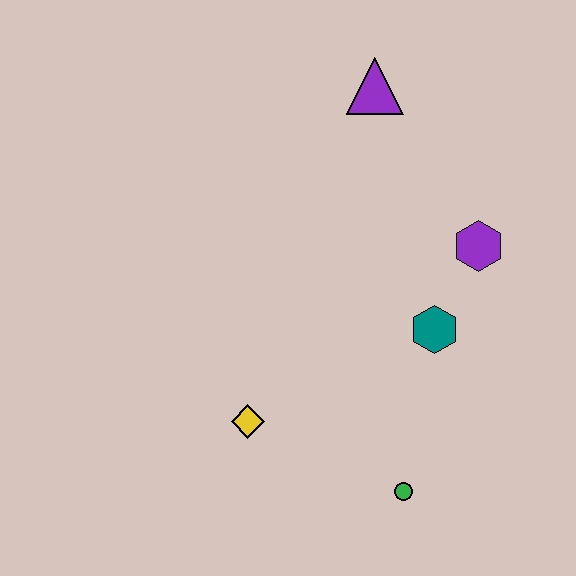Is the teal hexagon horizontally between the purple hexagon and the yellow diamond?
Yes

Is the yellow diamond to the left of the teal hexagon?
Yes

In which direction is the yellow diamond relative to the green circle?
The yellow diamond is to the left of the green circle.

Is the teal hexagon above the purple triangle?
No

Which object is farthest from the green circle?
The purple triangle is farthest from the green circle.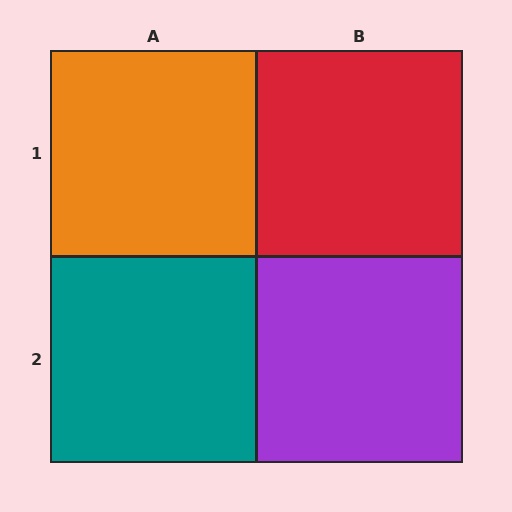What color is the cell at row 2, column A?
Teal.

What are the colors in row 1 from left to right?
Orange, red.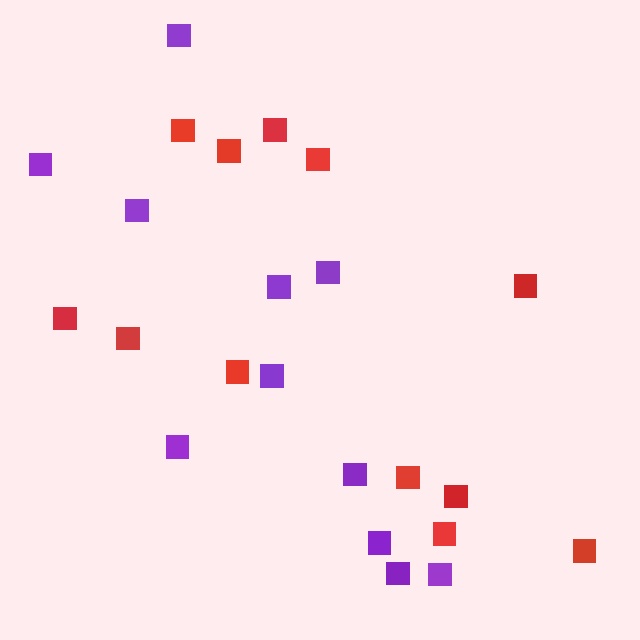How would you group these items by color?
There are 2 groups: one group of purple squares (11) and one group of red squares (12).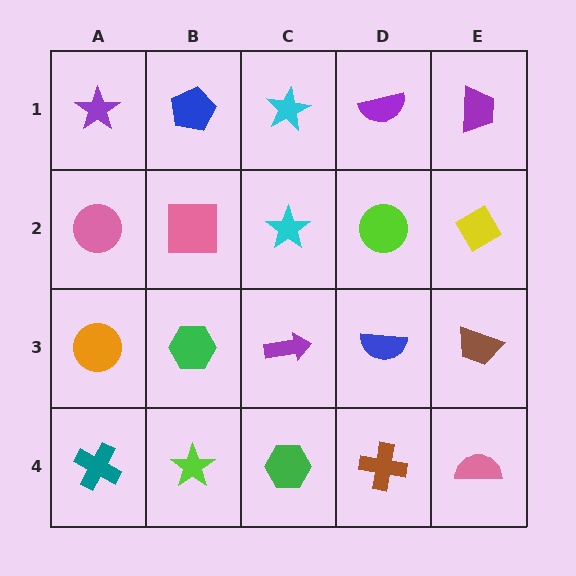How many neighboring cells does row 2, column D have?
4.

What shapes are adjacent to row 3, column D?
A lime circle (row 2, column D), a brown cross (row 4, column D), a purple arrow (row 3, column C), a brown trapezoid (row 3, column E).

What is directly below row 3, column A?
A teal cross.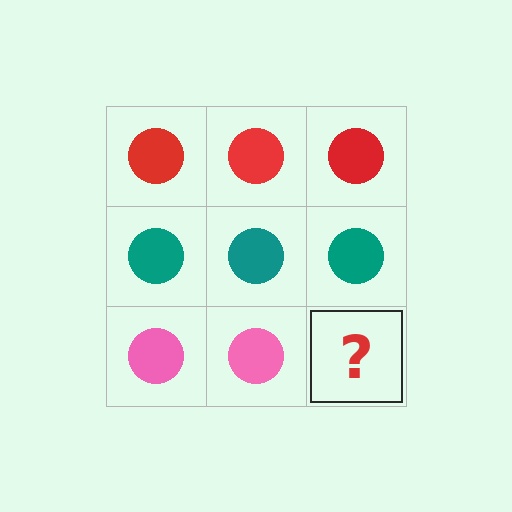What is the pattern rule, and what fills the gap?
The rule is that each row has a consistent color. The gap should be filled with a pink circle.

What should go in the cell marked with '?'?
The missing cell should contain a pink circle.